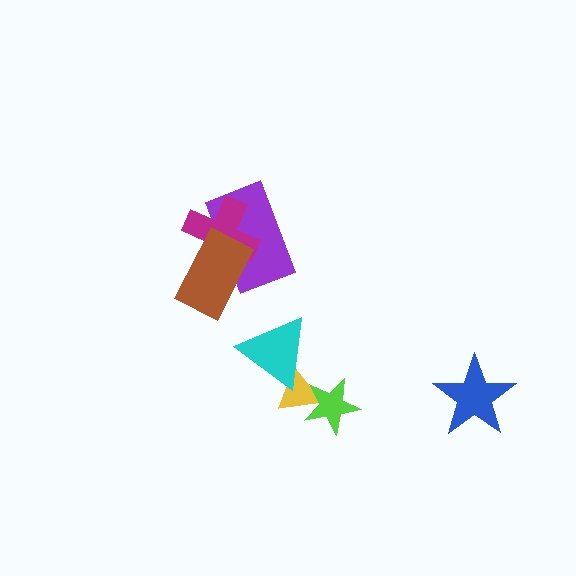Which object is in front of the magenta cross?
The brown rectangle is in front of the magenta cross.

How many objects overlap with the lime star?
1 object overlaps with the lime star.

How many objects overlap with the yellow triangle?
2 objects overlap with the yellow triangle.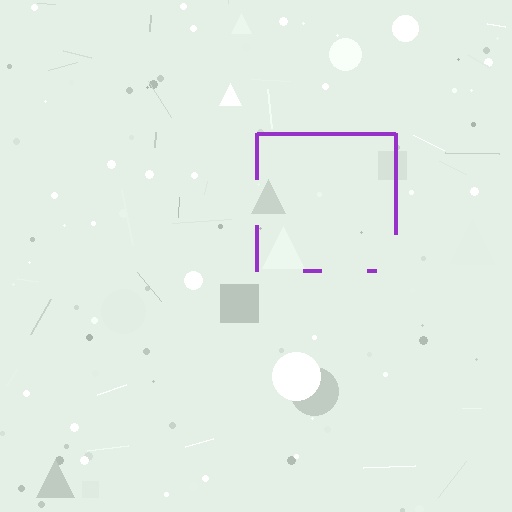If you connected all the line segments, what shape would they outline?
They would outline a square.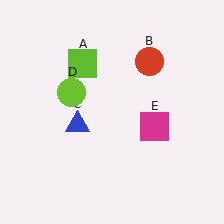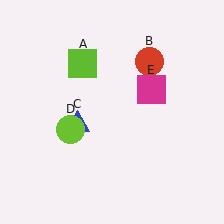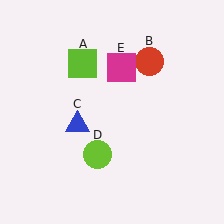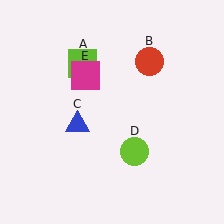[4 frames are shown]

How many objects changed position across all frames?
2 objects changed position: lime circle (object D), magenta square (object E).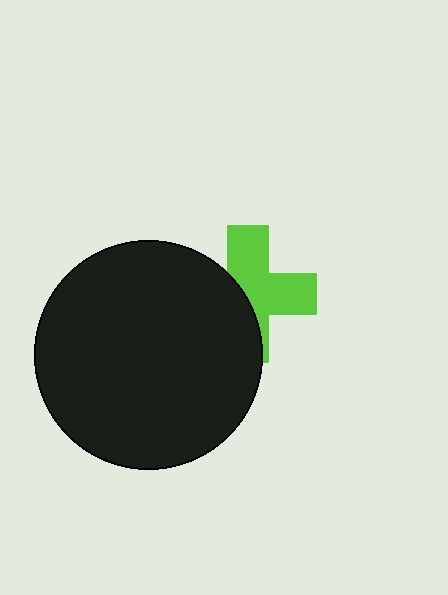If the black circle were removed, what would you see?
You would see the complete lime cross.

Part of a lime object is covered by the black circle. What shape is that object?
It is a cross.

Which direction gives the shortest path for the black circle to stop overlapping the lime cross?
Moving left gives the shortest separation.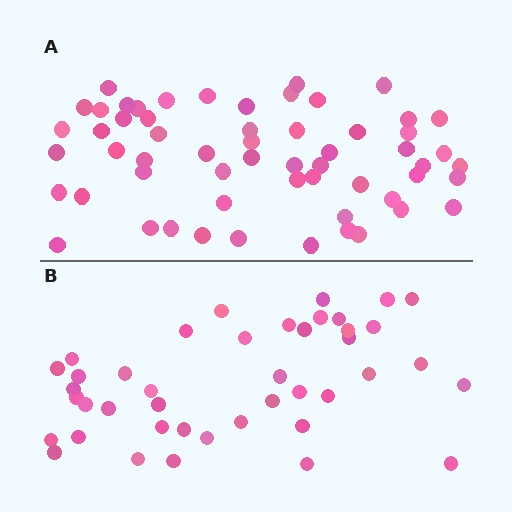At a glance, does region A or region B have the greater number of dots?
Region A (the top region) has more dots.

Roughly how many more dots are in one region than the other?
Region A has approximately 15 more dots than region B.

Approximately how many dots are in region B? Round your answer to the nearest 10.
About 40 dots. (The exact count is 42, which rounds to 40.)